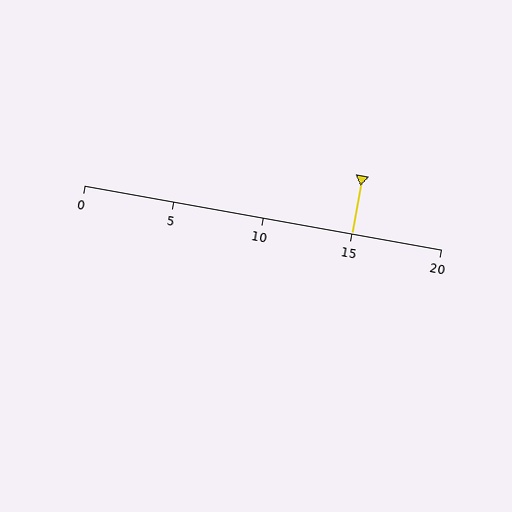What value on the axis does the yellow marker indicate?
The marker indicates approximately 15.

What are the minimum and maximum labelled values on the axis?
The axis runs from 0 to 20.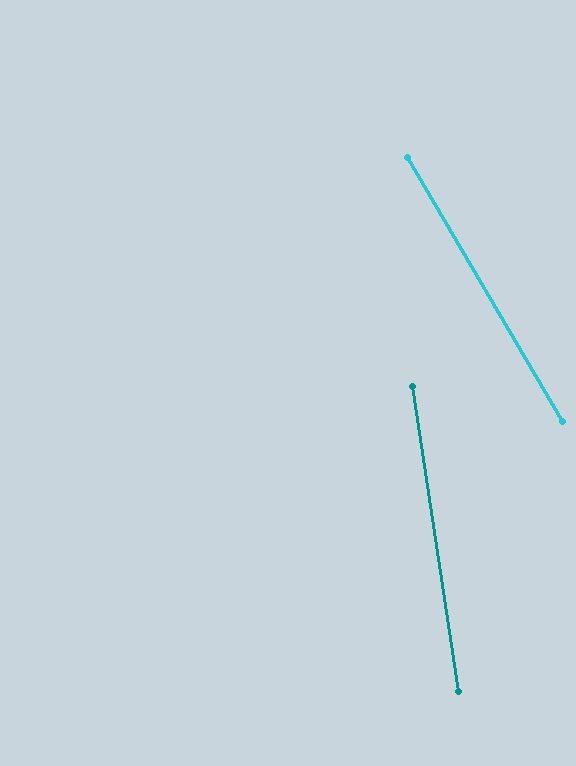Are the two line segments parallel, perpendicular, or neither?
Neither parallel nor perpendicular — they differ by about 22°.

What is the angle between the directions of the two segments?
Approximately 22 degrees.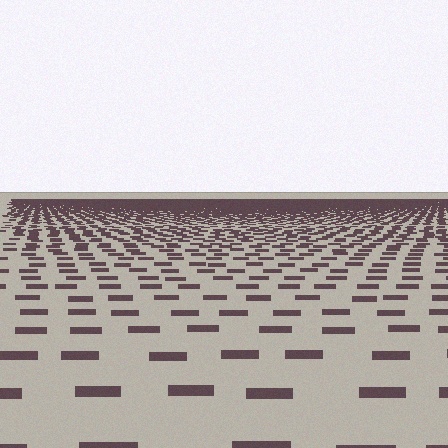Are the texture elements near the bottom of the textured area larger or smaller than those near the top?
Larger. Near the bottom, elements are closer to the viewer and appear at a bigger on-screen size.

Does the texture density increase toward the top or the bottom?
Density increases toward the top.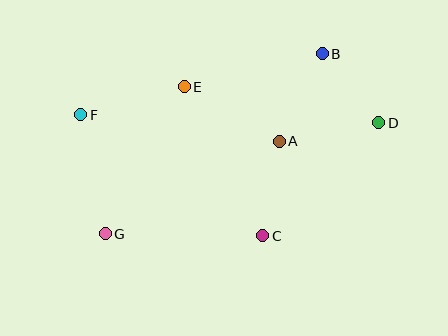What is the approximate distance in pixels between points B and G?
The distance between B and G is approximately 282 pixels.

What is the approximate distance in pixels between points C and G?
The distance between C and G is approximately 157 pixels.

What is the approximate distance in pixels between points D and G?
The distance between D and G is approximately 295 pixels.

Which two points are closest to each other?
Points B and D are closest to each other.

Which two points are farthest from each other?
Points D and F are farthest from each other.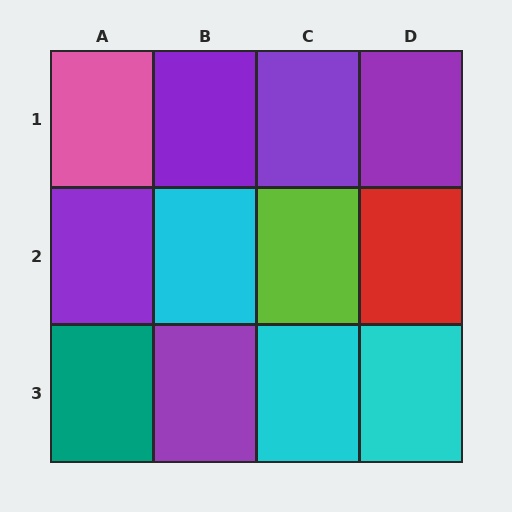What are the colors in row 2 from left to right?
Purple, cyan, lime, red.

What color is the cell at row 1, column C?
Purple.